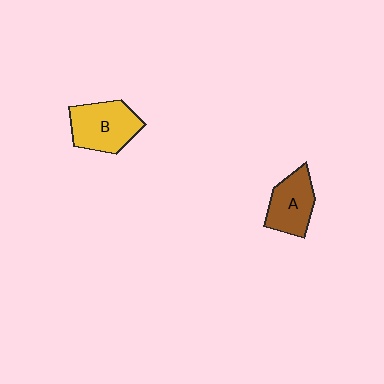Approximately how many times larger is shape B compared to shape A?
Approximately 1.2 times.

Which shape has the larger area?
Shape B (yellow).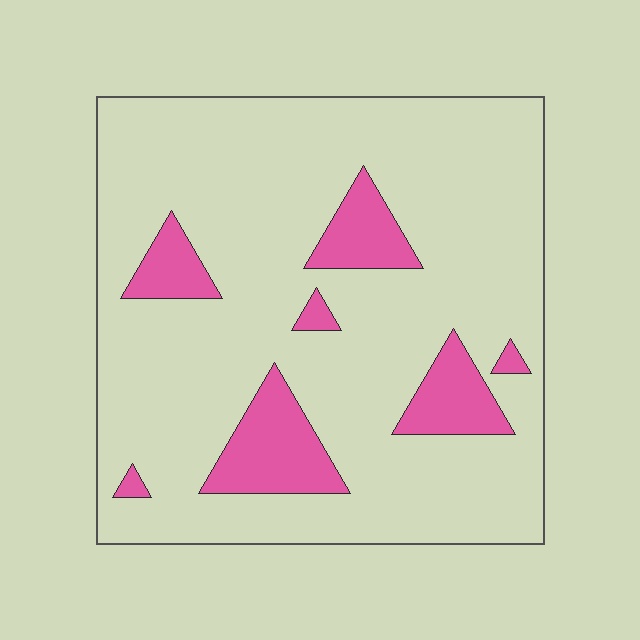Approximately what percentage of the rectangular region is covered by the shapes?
Approximately 15%.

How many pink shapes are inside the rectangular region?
7.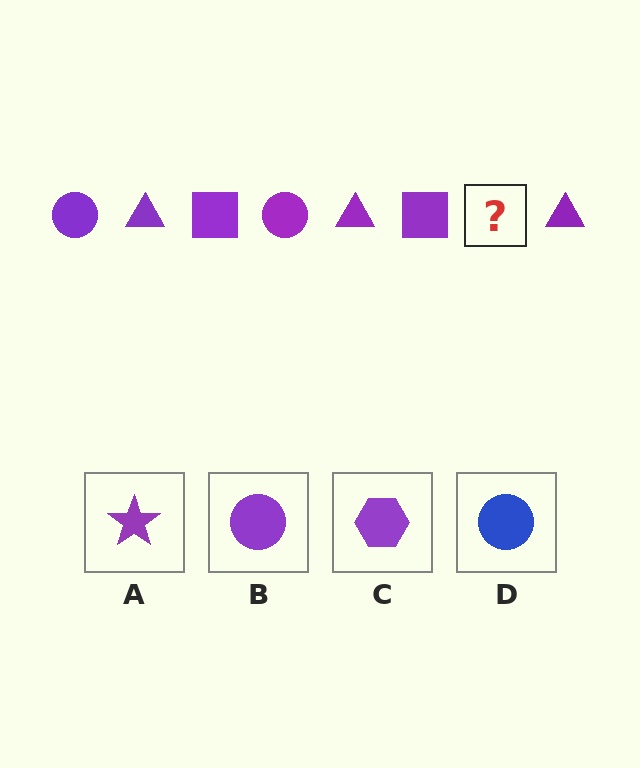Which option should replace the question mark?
Option B.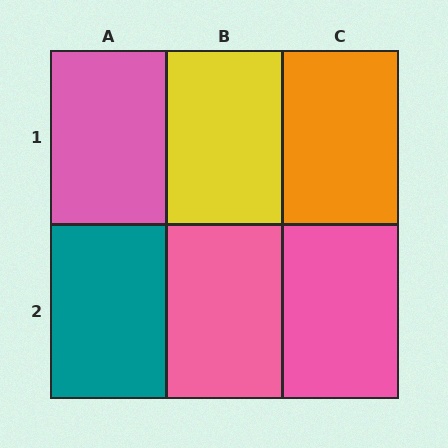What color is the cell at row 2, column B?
Pink.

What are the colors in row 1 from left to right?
Pink, yellow, orange.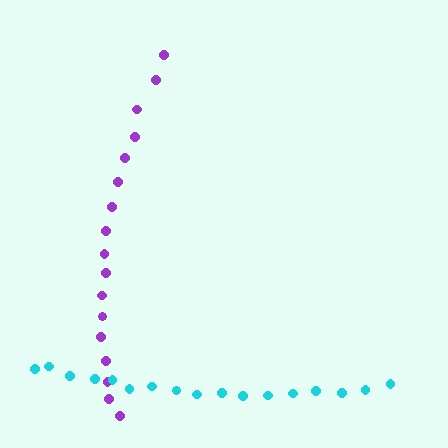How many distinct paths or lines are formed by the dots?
There are 2 distinct paths.